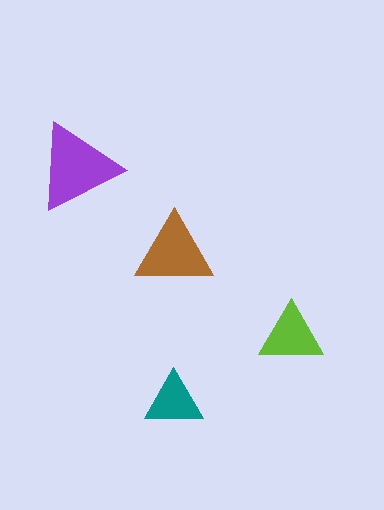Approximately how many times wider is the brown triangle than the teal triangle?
About 1.5 times wider.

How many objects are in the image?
There are 4 objects in the image.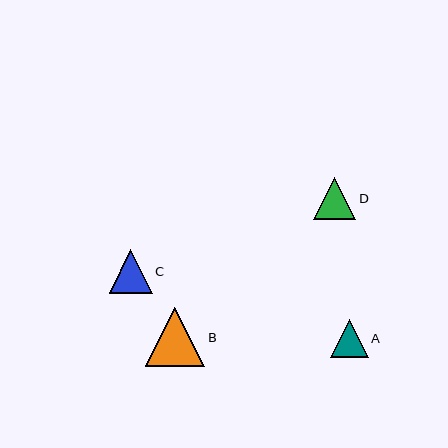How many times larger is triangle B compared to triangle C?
Triangle B is approximately 1.4 times the size of triangle C.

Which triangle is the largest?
Triangle B is the largest with a size of approximately 59 pixels.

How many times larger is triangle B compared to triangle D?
Triangle B is approximately 1.4 times the size of triangle D.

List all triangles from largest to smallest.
From largest to smallest: B, C, D, A.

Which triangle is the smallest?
Triangle A is the smallest with a size of approximately 38 pixels.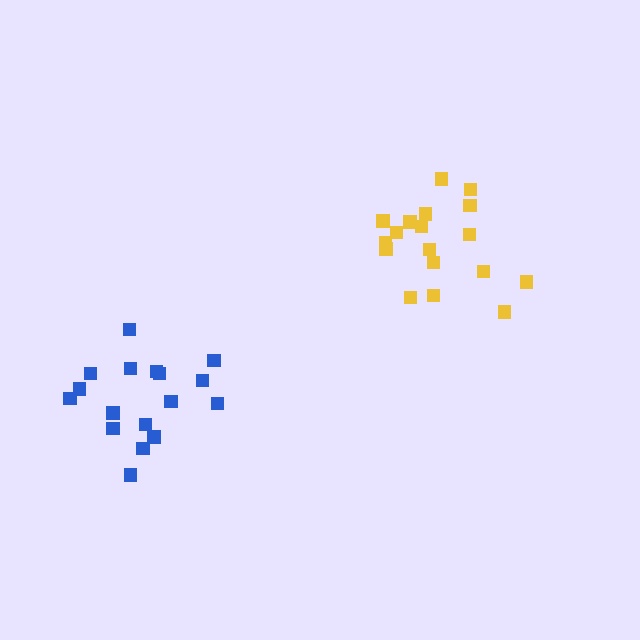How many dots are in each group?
Group 1: 17 dots, Group 2: 18 dots (35 total).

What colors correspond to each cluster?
The clusters are colored: blue, yellow.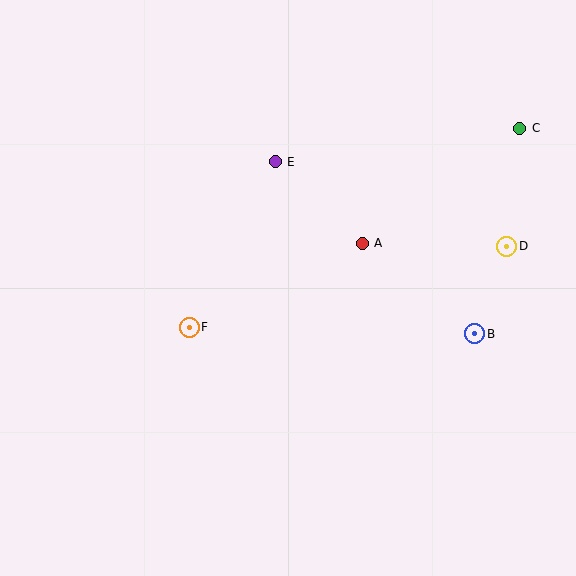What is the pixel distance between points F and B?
The distance between F and B is 285 pixels.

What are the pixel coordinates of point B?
Point B is at (475, 334).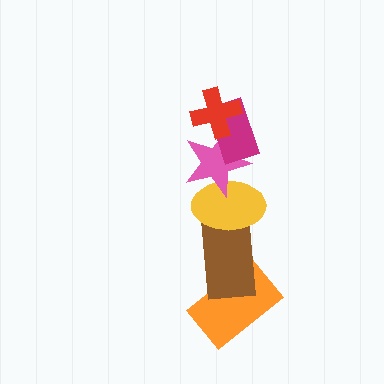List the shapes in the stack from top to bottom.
From top to bottom: the red cross, the magenta rectangle, the pink star, the yellow ellipse, the brown rectangle, the orange rectangle.